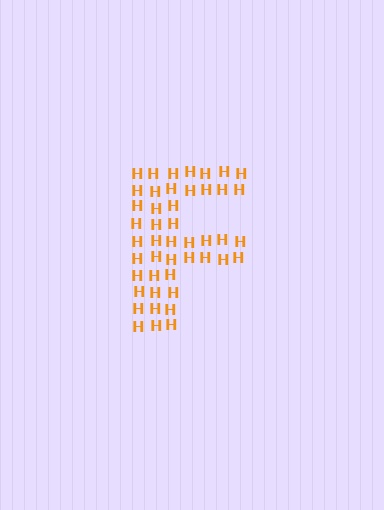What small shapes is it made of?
It is made of small letter H's.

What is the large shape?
The large shape is the letter F.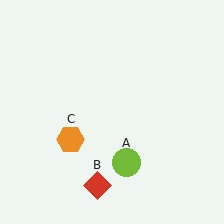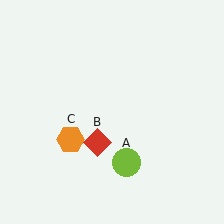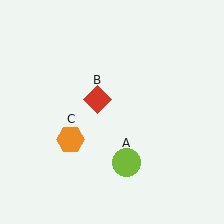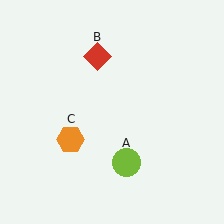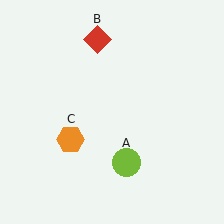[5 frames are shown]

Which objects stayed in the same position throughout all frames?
Lime circle (object A) and orange hexagon (object C) remained stationary.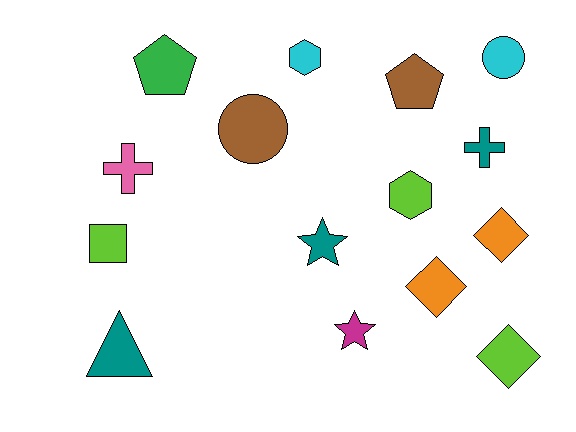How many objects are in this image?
There are 15 objects.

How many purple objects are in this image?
There are no purple objects.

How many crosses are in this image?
There are 2 crosses.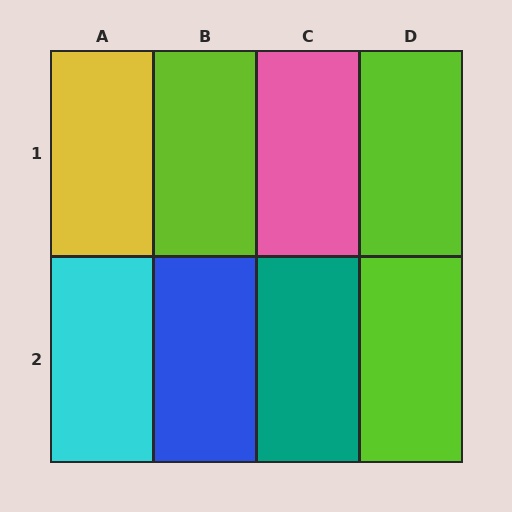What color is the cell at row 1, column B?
Lime.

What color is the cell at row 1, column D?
Lime.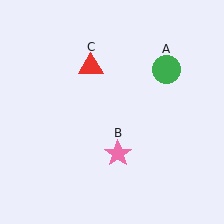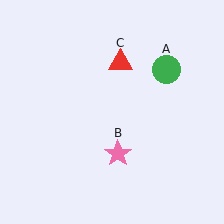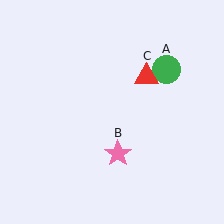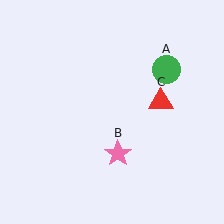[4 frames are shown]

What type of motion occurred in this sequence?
The red triangle (object C) rotated clockwise around the center of the scene.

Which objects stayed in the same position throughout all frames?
Green circle (object A) and pink star (object B) remained stationary.